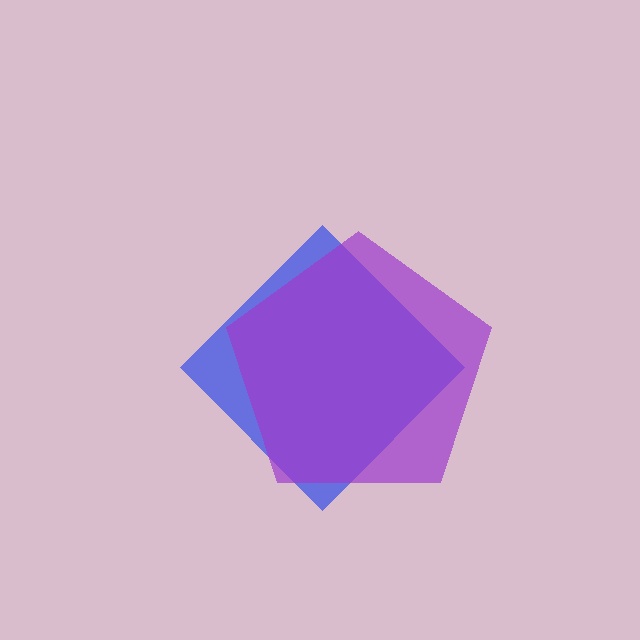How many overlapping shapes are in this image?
There are 2 overlapping shapes in the image.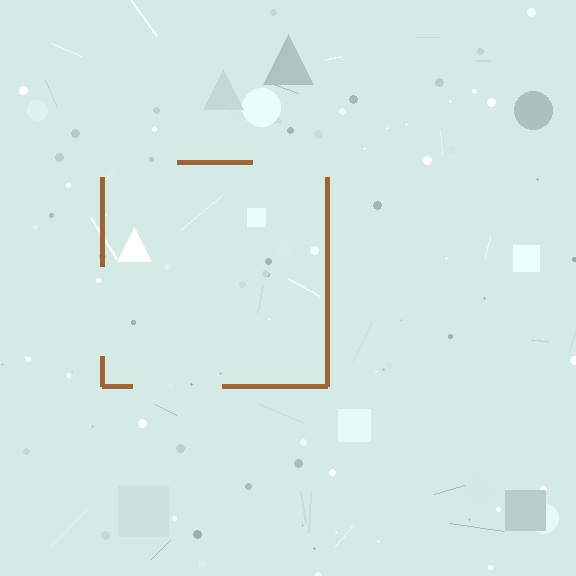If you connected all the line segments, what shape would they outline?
They would outline a square.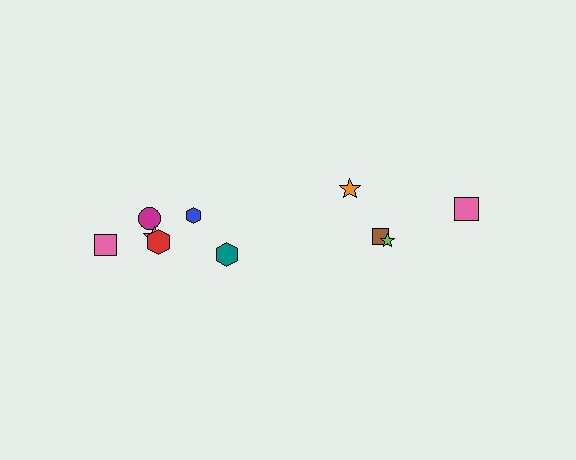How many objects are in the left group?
There are 6 objects.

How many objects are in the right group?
There are 4 objects.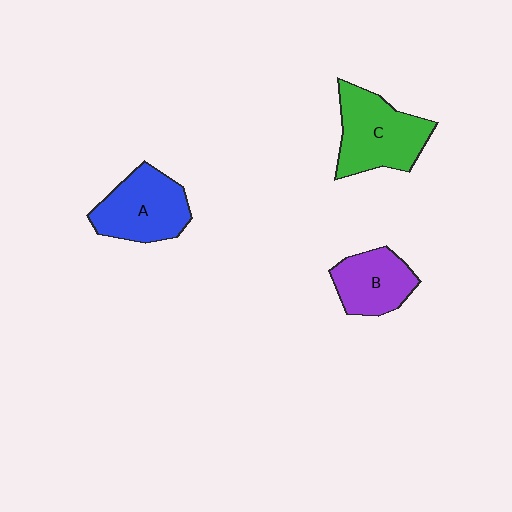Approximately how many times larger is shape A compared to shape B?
Approximately 1.3 times.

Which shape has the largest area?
Shape C (green).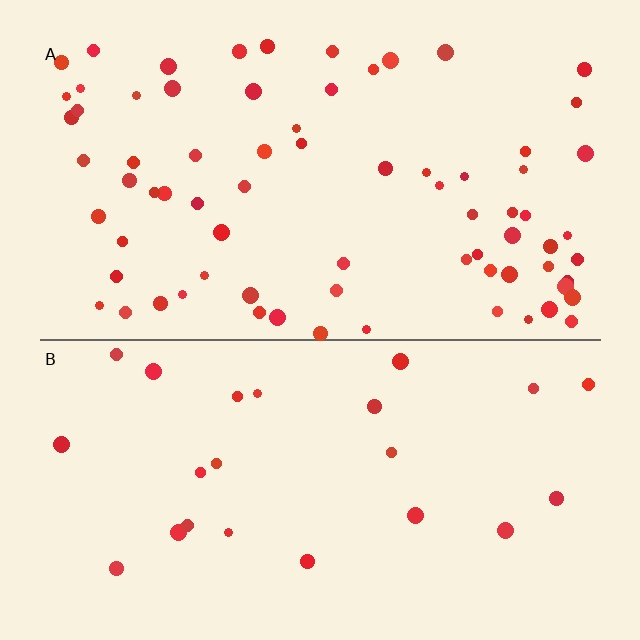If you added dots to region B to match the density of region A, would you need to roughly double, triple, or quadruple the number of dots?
Approximately triple.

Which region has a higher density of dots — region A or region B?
A (the top).